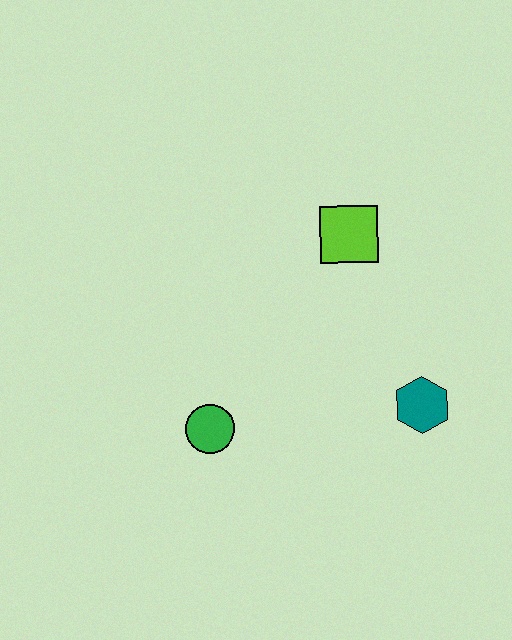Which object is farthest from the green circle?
The lime square is farthest from the green circle.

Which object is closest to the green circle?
The teal hexagon is closest to the green circle.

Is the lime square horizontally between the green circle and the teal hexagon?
Yes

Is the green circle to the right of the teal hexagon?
No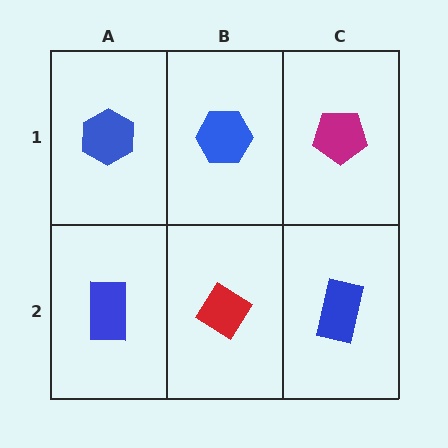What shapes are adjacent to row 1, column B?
A red diamond (row 2, column B), a blue hexagon (row 1, column A), a magenta pentagon (row 1, column C).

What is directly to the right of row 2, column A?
A red diamond.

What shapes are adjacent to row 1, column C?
A blue rectangle (row 2, column C), a blue hexagon (row 1, column B).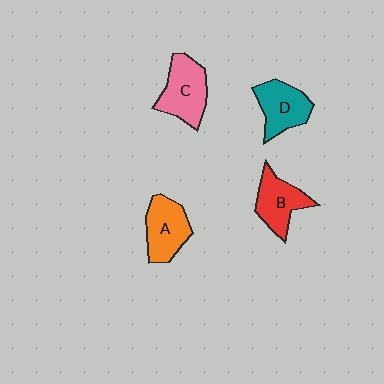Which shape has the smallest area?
Shape B (red).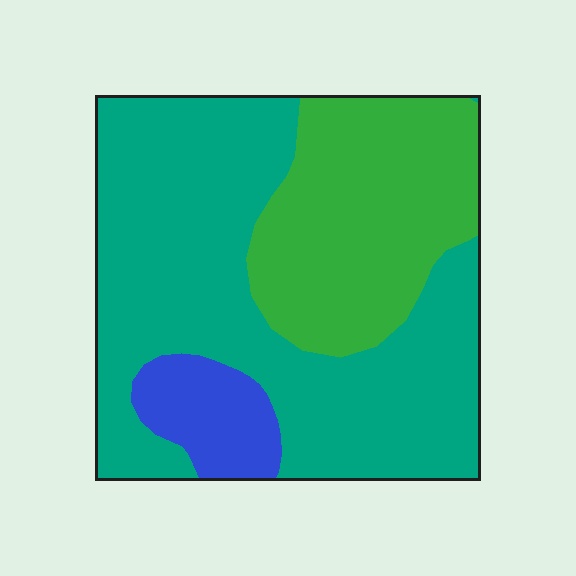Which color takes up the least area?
Blue, at roughly 10%.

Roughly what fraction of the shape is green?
Green covers 31% of the shape.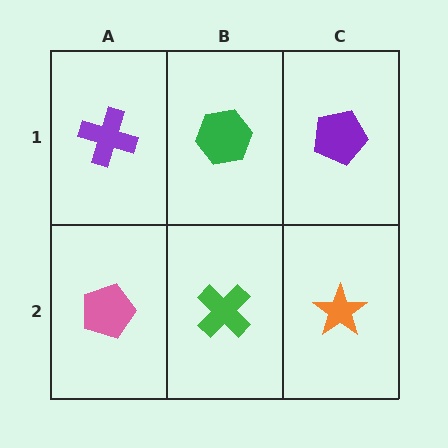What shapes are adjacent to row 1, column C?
An orange star (row 2, column C), a green hexagon (row 1, column B).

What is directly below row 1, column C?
An orange star.